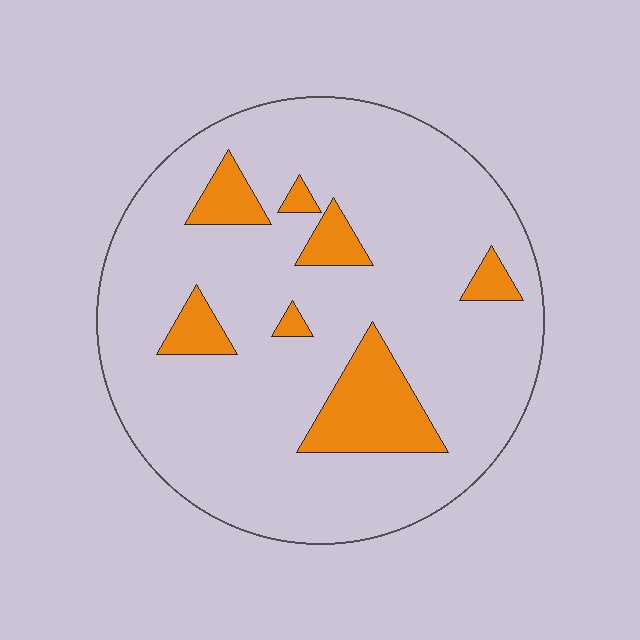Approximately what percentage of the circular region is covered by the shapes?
Approximately 15%.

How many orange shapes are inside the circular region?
7.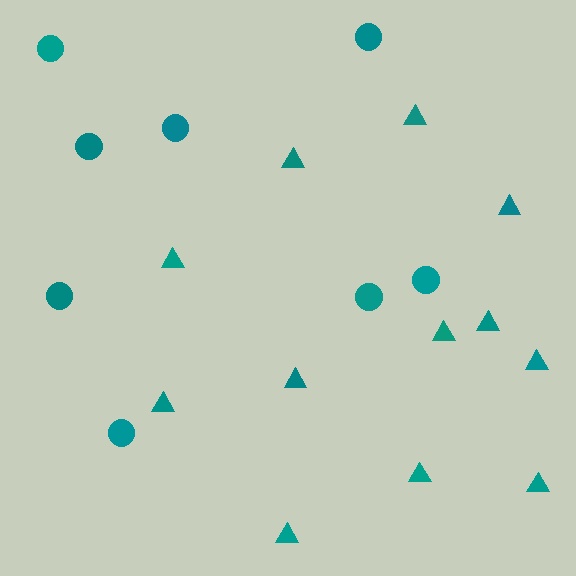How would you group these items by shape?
There are 2 groups: one group of circles (8) and one group of triangles (12).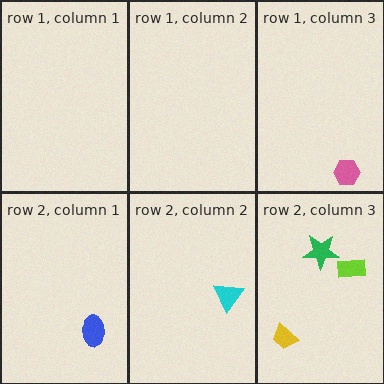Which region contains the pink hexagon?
The row 1, column 3 region.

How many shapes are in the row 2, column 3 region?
3.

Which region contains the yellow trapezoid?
The row 2, column 3 region.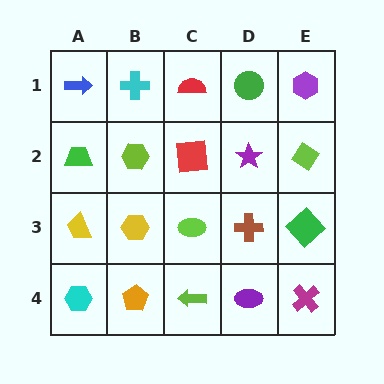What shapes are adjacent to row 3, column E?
A lime diamond (row 2, column E), a magenta cross (row 4, column E), a brown cross (row 3, column D).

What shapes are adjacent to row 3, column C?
A red square (row 2, column C), a lime arrow (row 4, column C), a yellow hexagon (row 3, column B), a brown cross (row 3, column D).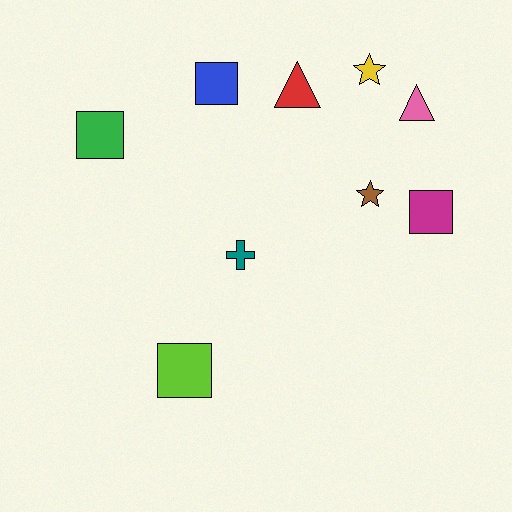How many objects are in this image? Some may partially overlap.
There are 9 objects.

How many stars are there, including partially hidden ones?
There are 2 stars.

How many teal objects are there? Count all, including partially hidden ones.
There is 1 teal object.